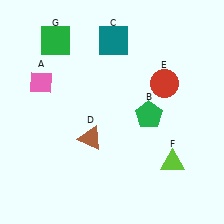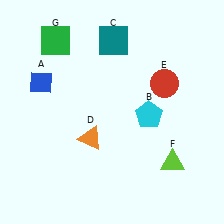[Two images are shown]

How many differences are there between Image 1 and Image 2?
There are 3 differences between the two images.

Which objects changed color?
A changed from pink to blue. B changed from green to cyan. D changed from brown to orange.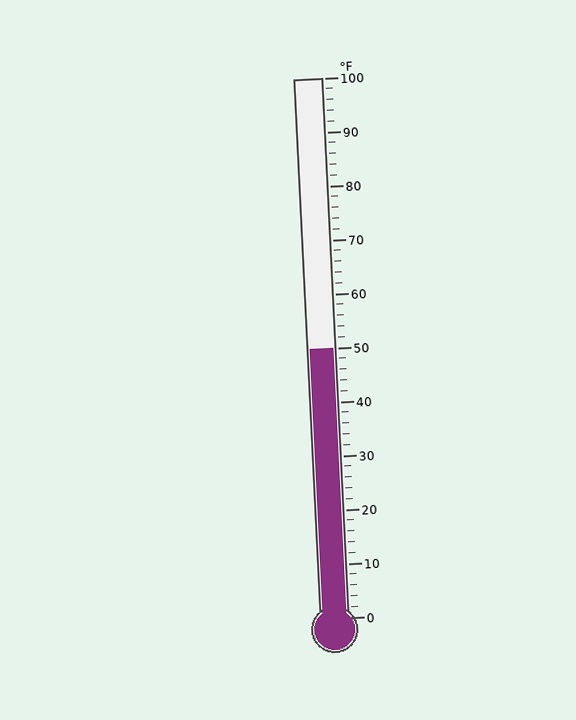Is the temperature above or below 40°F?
The temperature is above 40°F.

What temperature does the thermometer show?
The thermometer shows approximately 50°F.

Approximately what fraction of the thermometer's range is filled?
The thermometer is filled to approximately 50% of its range.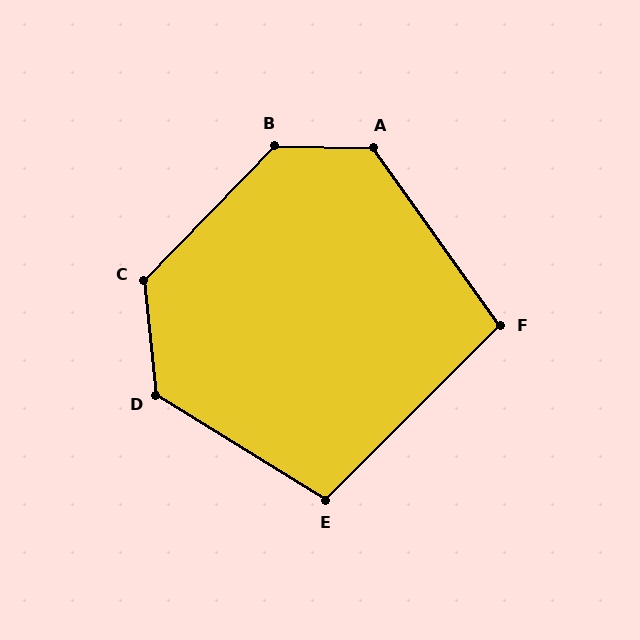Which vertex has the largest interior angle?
B, at approximately 133 degrees.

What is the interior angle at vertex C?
Approximately 130 degrees (obtuse).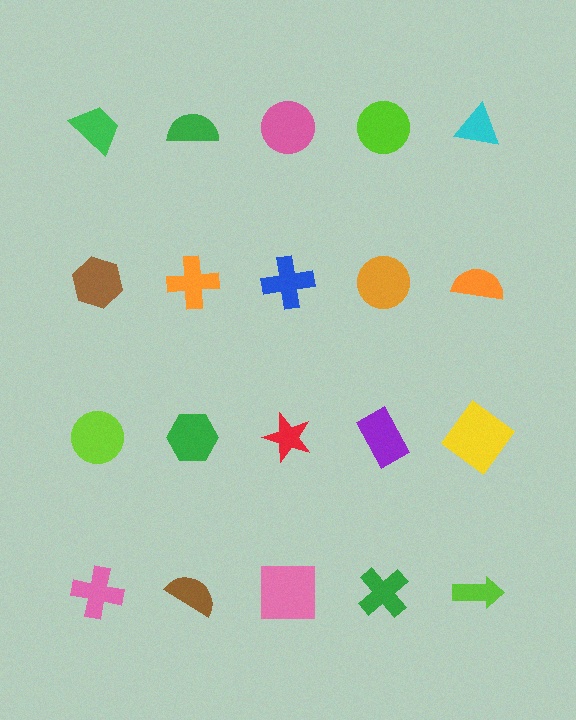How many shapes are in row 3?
5 shapes.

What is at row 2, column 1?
A brown hexagon.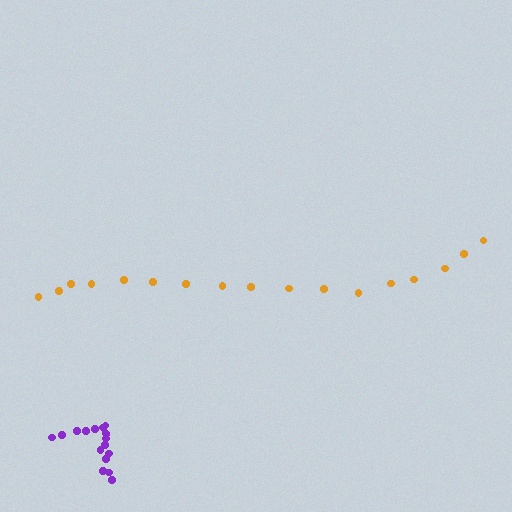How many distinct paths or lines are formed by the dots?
There are 2 distinct paths.